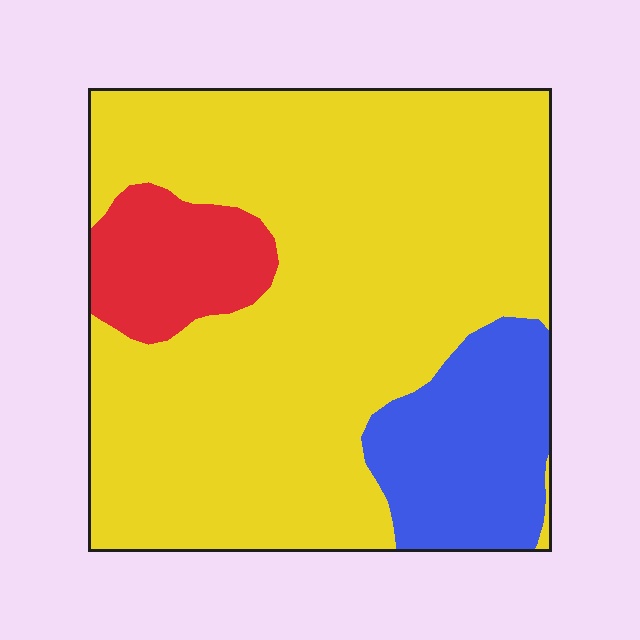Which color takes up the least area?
Red, at roughly 10%.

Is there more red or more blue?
Blue.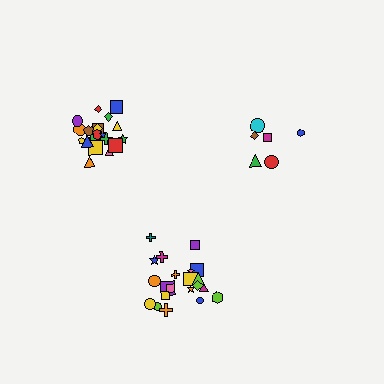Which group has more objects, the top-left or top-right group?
The top-left group.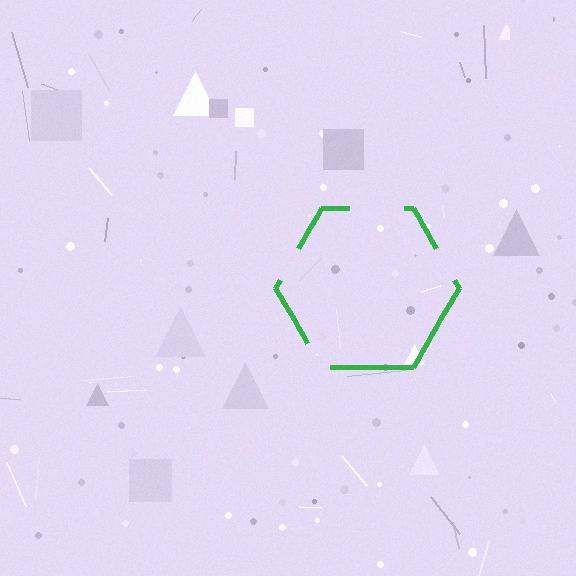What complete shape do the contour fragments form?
The contour fragments form a hexagon.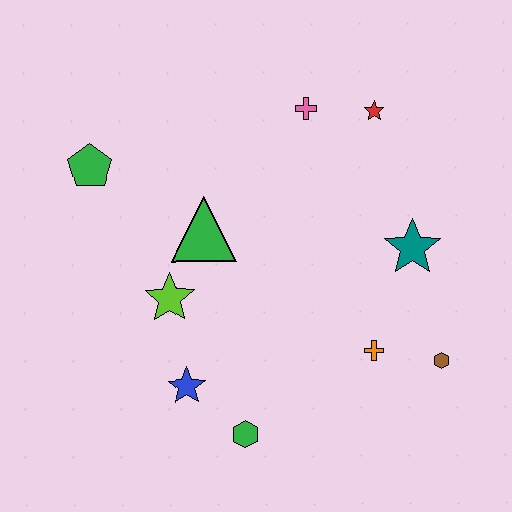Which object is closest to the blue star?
The green hexagon is closest to the blue star.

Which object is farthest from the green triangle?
The brown hexagon is farthest from the green triangle.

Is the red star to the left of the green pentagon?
No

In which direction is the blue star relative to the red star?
The blue star is below the red star.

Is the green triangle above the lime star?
Yes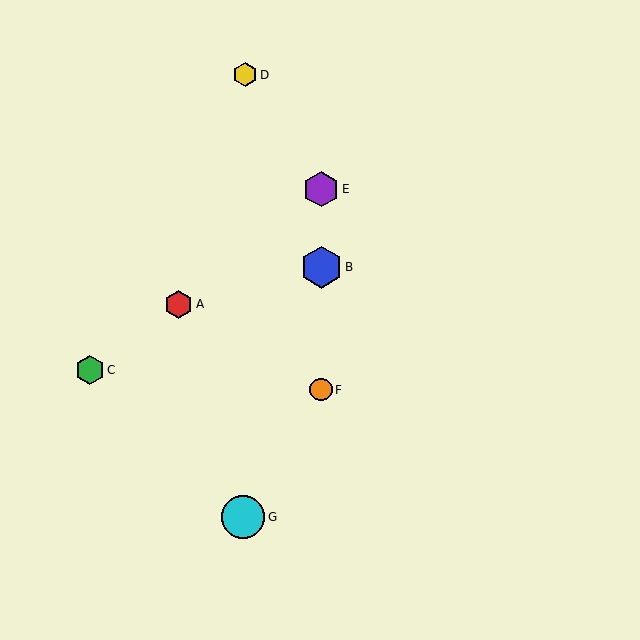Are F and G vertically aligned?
No, F is at x≈321 and G is at x≈243.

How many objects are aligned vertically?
3 objects (B, E, F) are aligned vertically.